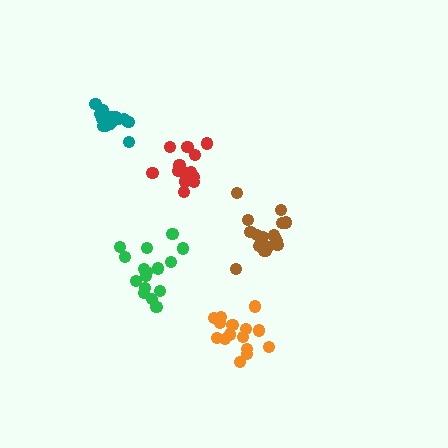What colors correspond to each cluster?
The clusters are colored: orange, red, teal, green, brown.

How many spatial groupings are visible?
There are 5 spatial groupings.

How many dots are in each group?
Group 1: 15 dots, Group 2: 13 dots, Group 3: 14 dots, Group 4: 16 dots, Group 5: 17 dots (75 total).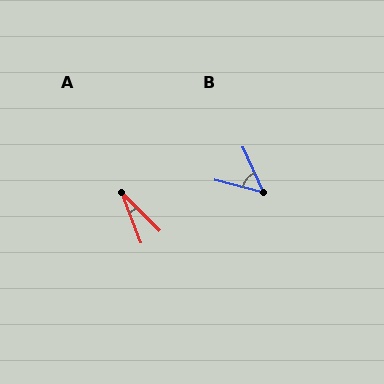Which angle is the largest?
B, at approximately 52 degrees.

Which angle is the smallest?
A, at approximately 24 degrees.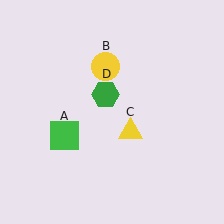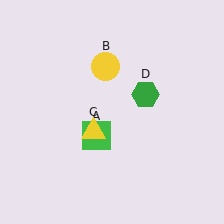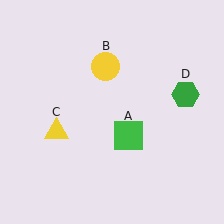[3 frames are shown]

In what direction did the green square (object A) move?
The green square (object A) moved right.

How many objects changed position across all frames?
3 objects changed position: green square (object A), yellow triangle (object C), green hexagon (object D).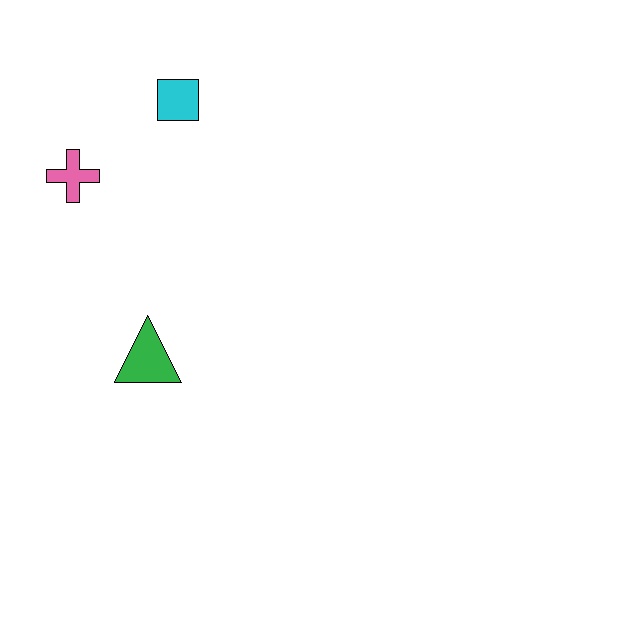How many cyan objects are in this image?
There is 1 cyan object.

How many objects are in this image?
There are 3 objects.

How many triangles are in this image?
There is 1 triangle.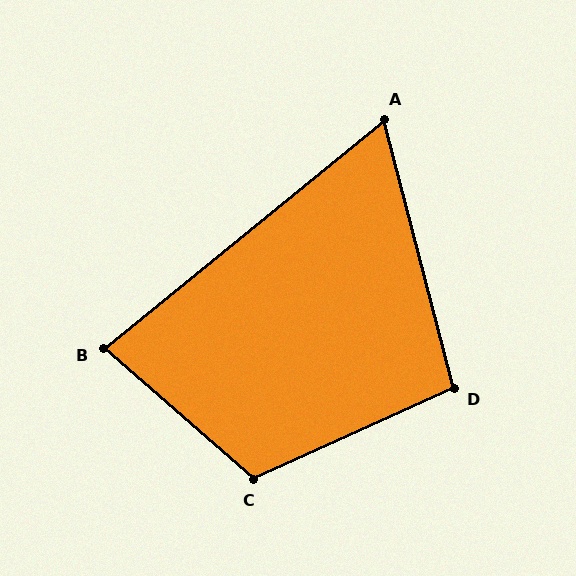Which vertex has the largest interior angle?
C, at approximately 115 degrees.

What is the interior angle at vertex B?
Approximately 80 degrees (acute).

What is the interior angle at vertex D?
Approximately 100 degrees (obtuse).